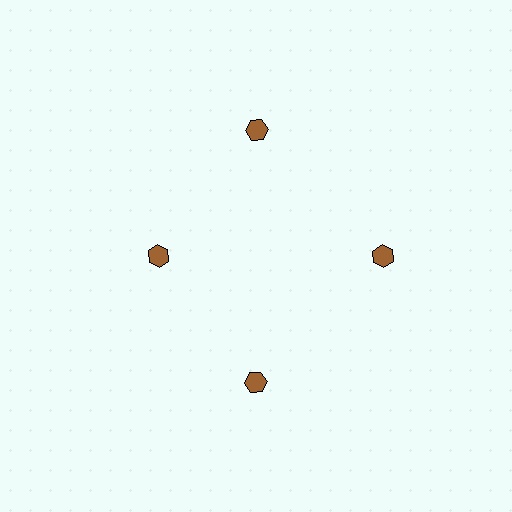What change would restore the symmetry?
The symmetry would be restored by moving it outward, back onto the ring so that all 4 hexagons sit at equal angles and equal distance from the center.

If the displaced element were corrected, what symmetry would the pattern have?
It would have 4-fold rotational symmetry — the pattern would map onto itself every 90 degrees.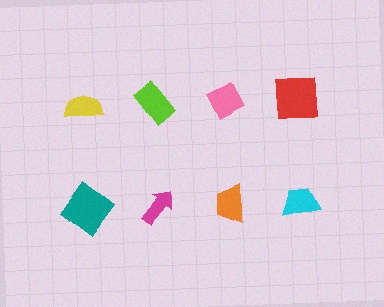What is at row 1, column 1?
A yellow semicircle.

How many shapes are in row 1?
4 shapes.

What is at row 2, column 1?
A teal diamond.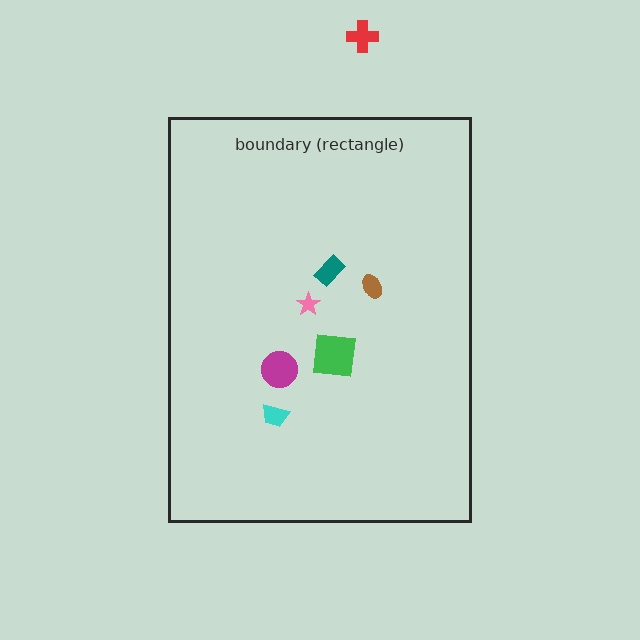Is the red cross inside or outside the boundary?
Outside.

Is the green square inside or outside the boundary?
Inside.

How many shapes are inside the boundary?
6 inside, 1 outside.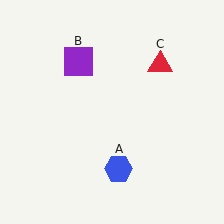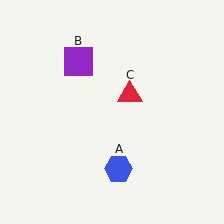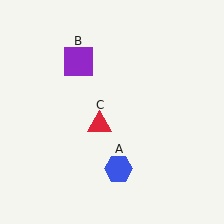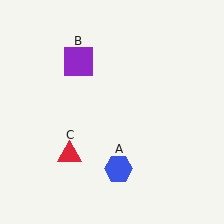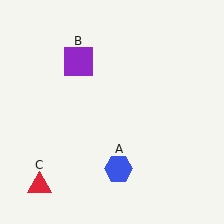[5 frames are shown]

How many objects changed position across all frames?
1 object changed position: red triangle (object C).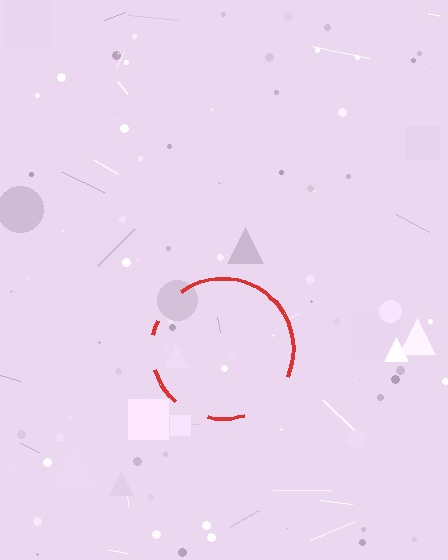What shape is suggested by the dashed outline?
The dashed outline suggests a circle.